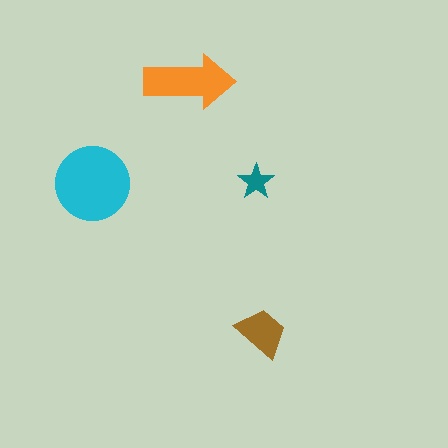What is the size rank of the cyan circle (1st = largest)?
1st.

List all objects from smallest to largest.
The teal star, the brown trapezoid, the orange arrow, the cyan circle.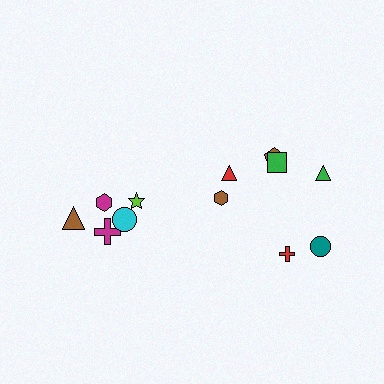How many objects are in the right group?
There are 7 objects.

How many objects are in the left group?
There are 5 objects.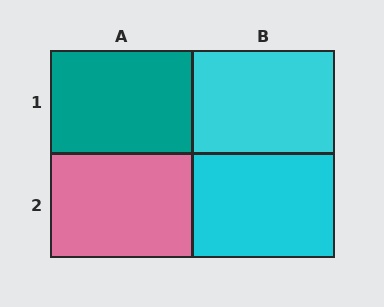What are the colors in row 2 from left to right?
Pink, cyan.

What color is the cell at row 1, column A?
Teal.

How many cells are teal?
1 cell is teal.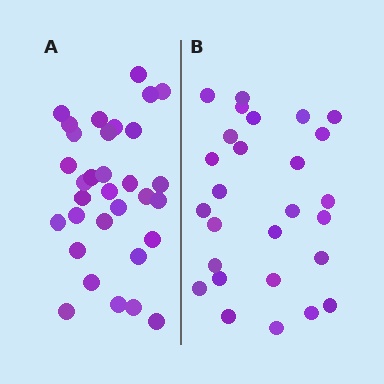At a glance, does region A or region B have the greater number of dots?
Region A (the left region) has more dots.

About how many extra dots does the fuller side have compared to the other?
Region A has about 5 more dots than region B.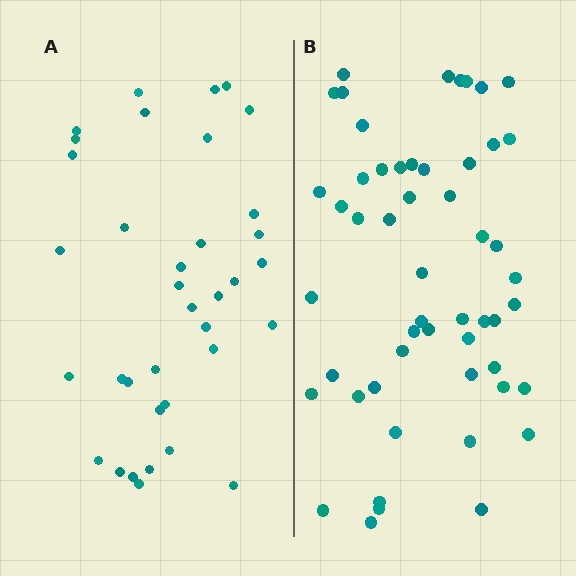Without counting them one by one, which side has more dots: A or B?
Region B (the right region) has more dots.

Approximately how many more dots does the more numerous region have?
Region B has approximately 15 more dots than region A.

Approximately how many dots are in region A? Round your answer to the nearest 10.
About 40 dots. (The exact count is 36, which rounds to 40.)